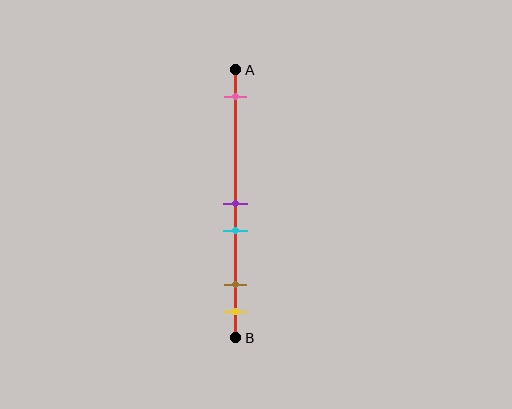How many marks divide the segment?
There are 5 marks dividing the segment.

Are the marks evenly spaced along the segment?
No, the marks are not evenly spaced.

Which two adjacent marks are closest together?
The purple and cyan marks are the closest adjacent pair.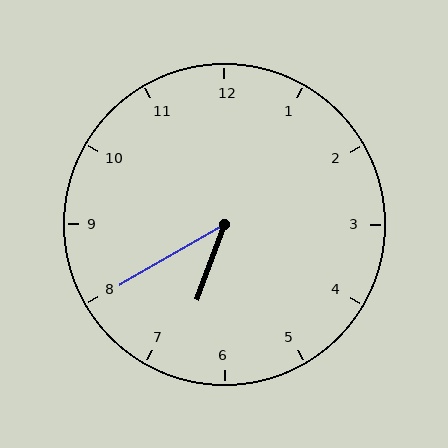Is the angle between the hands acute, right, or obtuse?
It is acute.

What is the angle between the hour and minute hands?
Approximately 40 degrees.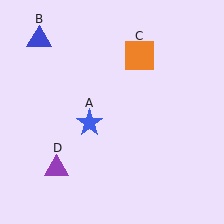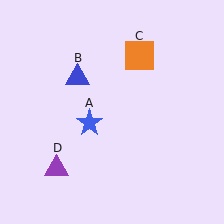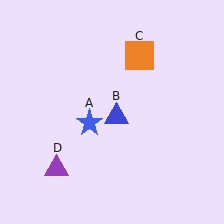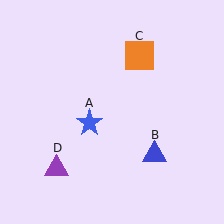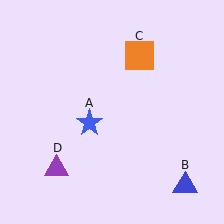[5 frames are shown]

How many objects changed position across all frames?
1 object changed position: blue triangle (object B).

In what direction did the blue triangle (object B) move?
The blue triangle (object B) moved down and to the right.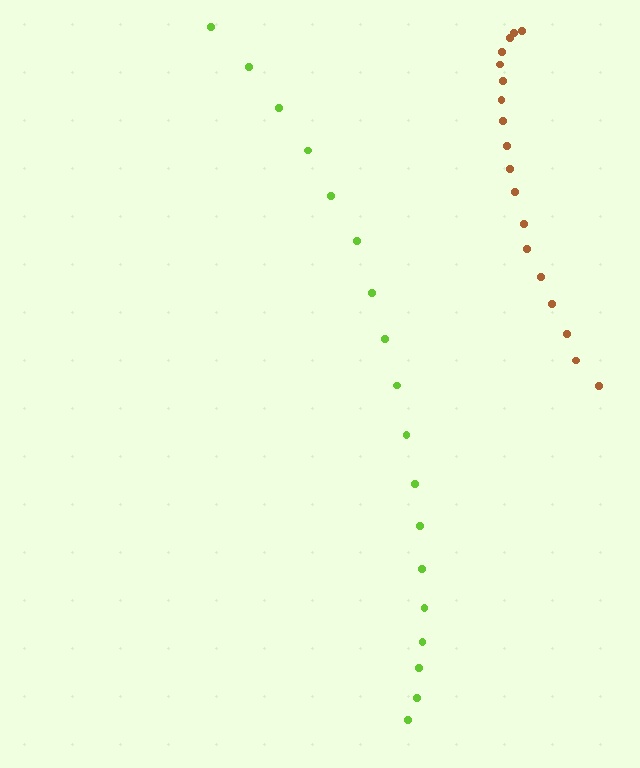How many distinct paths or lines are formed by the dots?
There are 2 distinct paths.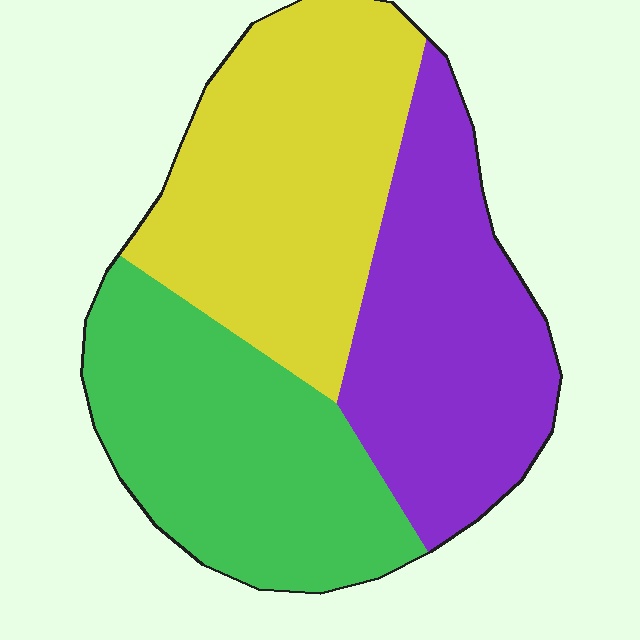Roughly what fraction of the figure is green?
Green covers around 35% of the figure.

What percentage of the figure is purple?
Purple covers roughly 30% of the figure.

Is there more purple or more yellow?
Yellow.